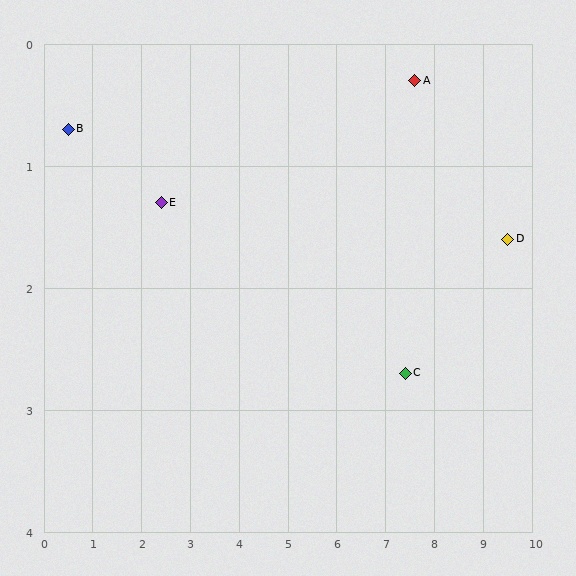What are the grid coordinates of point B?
Point B is at approximately (0.5, 0.7).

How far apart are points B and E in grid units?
Points B and E are about 2.0 grid units apart.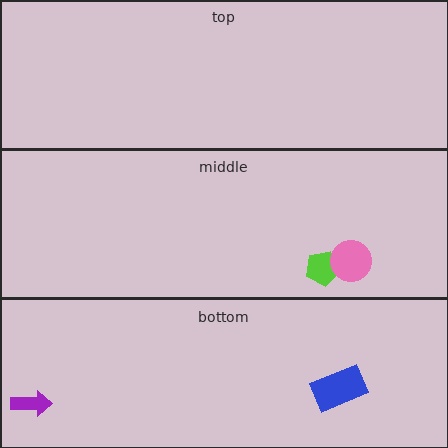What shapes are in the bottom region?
The purple arrow, the blue rectangle.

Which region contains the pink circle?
The middle region.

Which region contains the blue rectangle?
The bottom region.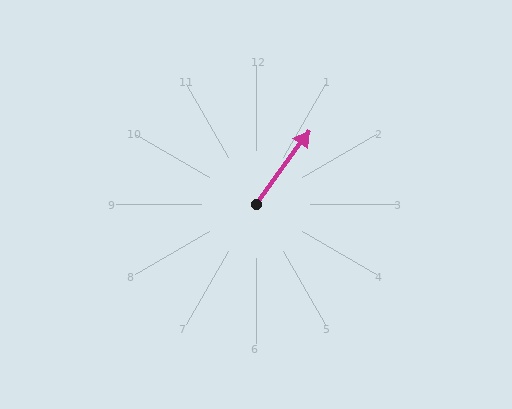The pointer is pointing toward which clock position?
Roughly 1 o'clock.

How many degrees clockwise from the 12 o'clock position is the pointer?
Approximately 36 degrees.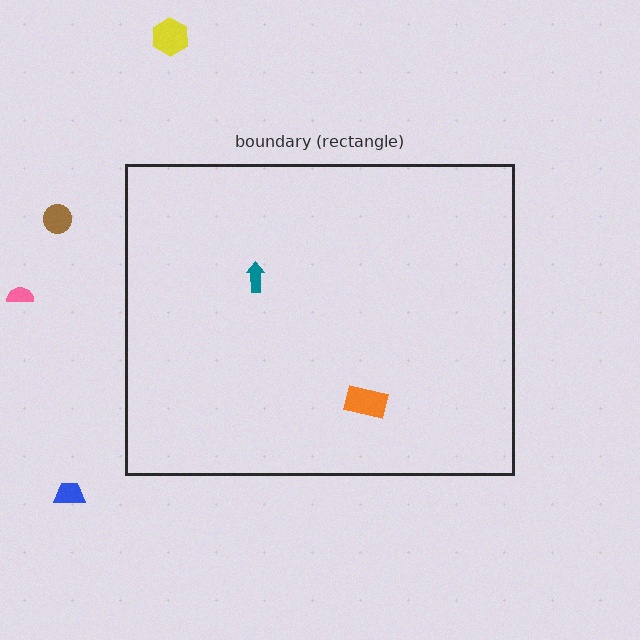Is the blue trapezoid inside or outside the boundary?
Outside.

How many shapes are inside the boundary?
2 inside, 4 outside.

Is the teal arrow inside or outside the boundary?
Inside.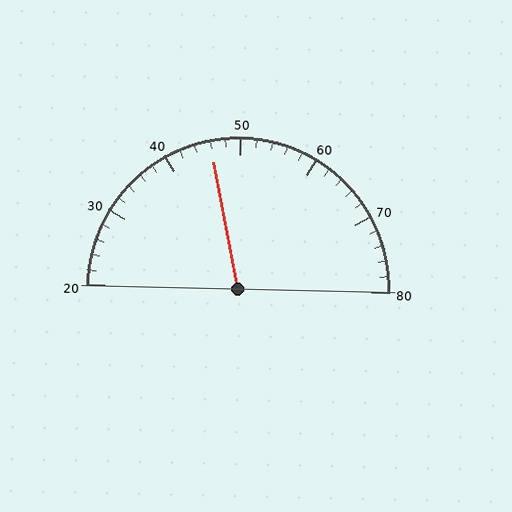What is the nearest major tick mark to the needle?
The nearest major tick mark is 50.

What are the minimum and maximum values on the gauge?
The gauge ranges from 20 to 80.